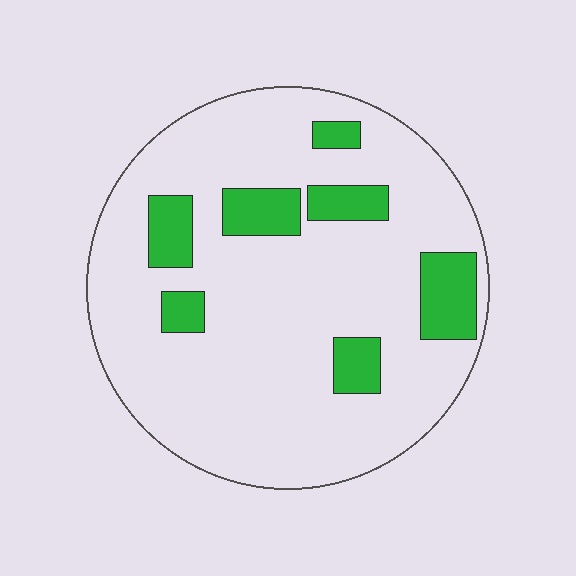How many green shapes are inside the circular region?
7.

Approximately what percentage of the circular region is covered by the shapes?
Approximately 15%.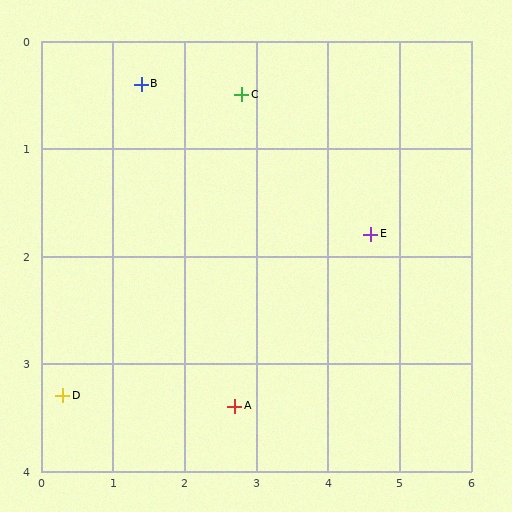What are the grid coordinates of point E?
Point E is at approximately (4.6, 1.8).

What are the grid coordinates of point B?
Point B is at approximately (1.4, 0.4).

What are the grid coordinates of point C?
Point C is at approximately (2.8, 0.5).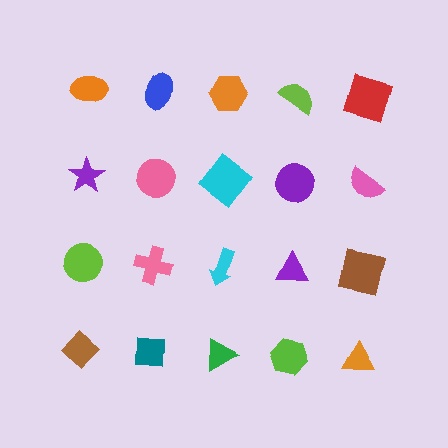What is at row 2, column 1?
A purple star.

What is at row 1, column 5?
A red square.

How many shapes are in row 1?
5 shapes.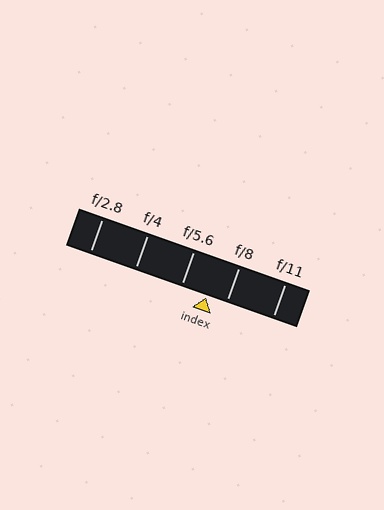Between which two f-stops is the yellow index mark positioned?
The index mark is between f/5.6 and f/8.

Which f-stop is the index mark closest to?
The index mark is closest to f/8.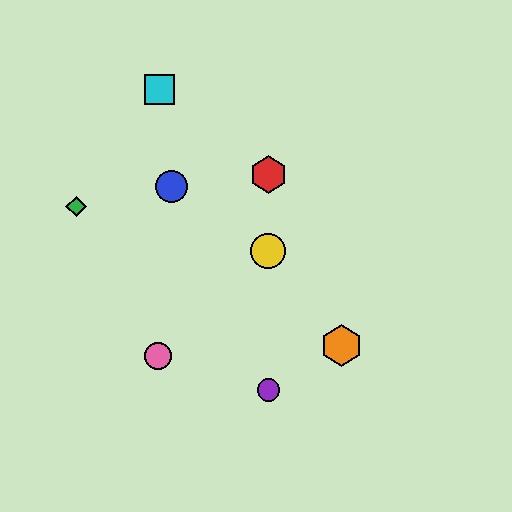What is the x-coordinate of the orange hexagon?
The orange hexagon is at x≈341.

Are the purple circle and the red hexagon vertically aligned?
Yes, both are at x≈268.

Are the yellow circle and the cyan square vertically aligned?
No, the yellow circle is at x≈268 and the cyan square is at x≈159.